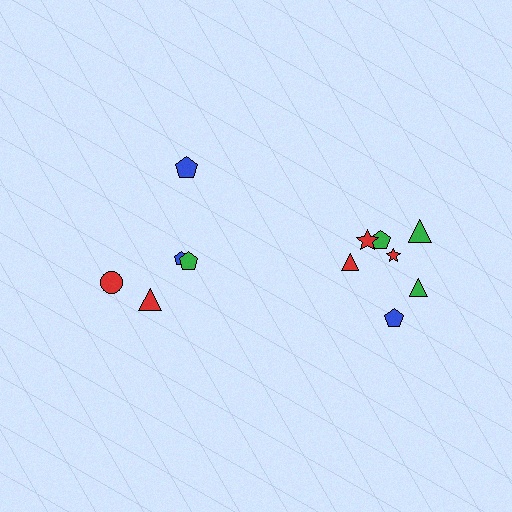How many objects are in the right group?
There are 7 objects.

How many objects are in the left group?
There are 5 objects.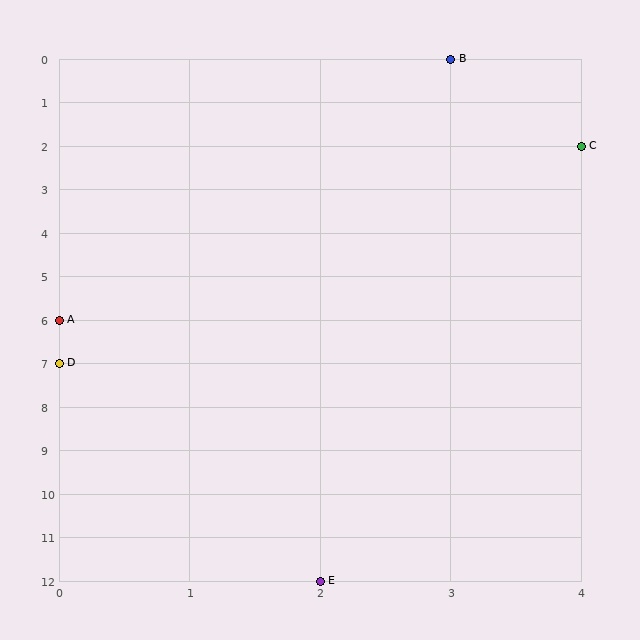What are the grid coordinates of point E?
Point E is at grid coordinates (2, 12).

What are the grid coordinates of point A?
Point A is at grid coordinates (0, 6).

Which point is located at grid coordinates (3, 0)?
Point B is at (3, 0).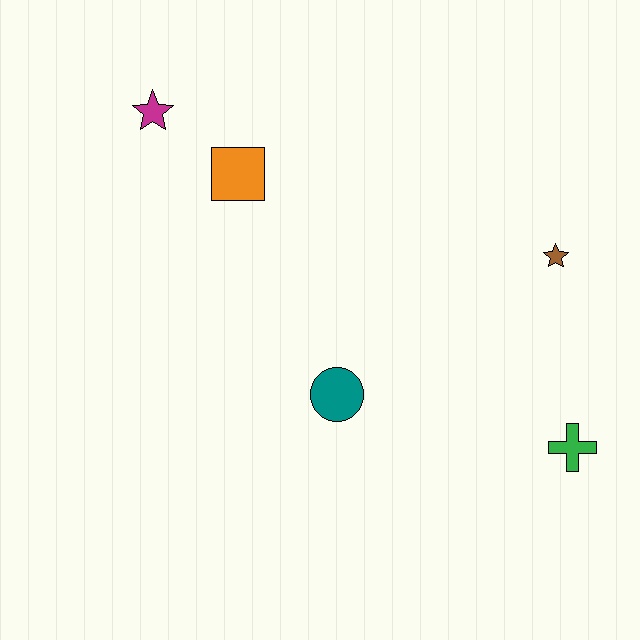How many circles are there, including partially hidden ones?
There is 1 circle.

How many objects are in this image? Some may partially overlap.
There are 5 objects.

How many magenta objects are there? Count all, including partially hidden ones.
There is 1 magenta object.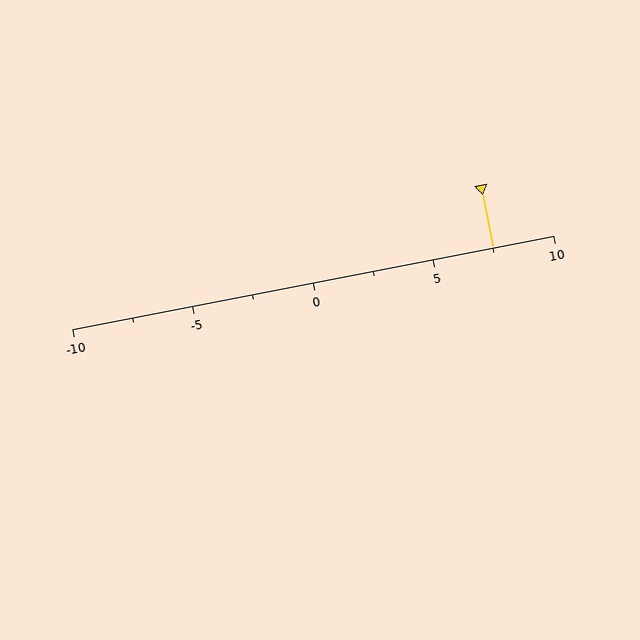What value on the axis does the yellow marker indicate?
The marker indicates approximately 7.5.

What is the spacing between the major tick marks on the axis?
The major ticks are spaced 5 apart.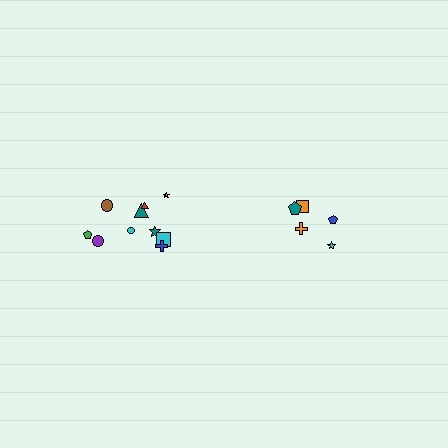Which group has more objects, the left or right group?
The left group.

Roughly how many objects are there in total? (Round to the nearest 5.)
Roughly 15 objects in total.